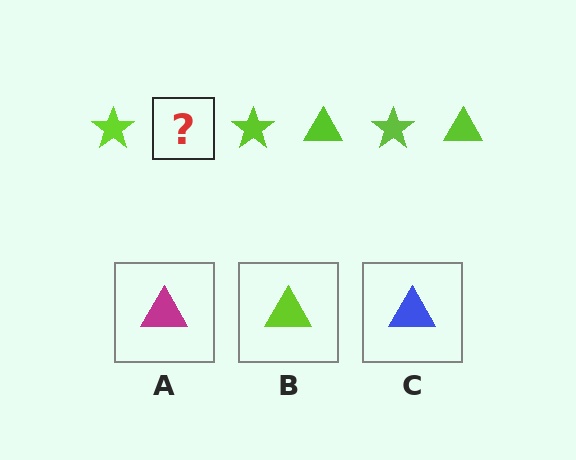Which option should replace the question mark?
Option B.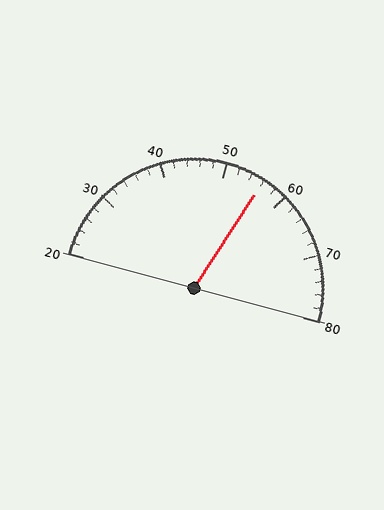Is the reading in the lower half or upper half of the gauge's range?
The reading is in the upper half of the range (20 to 80).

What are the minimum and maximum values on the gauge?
The gauge ranges from 20 to 80.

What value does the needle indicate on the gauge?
The needle indicates approximately 56.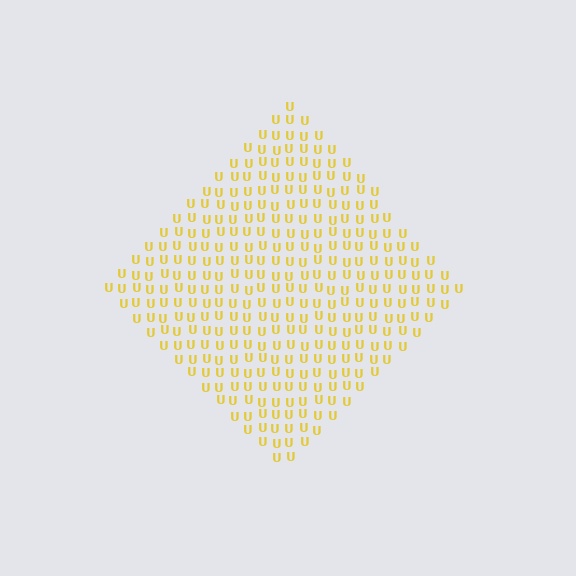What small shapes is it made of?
It is made of small letter U's.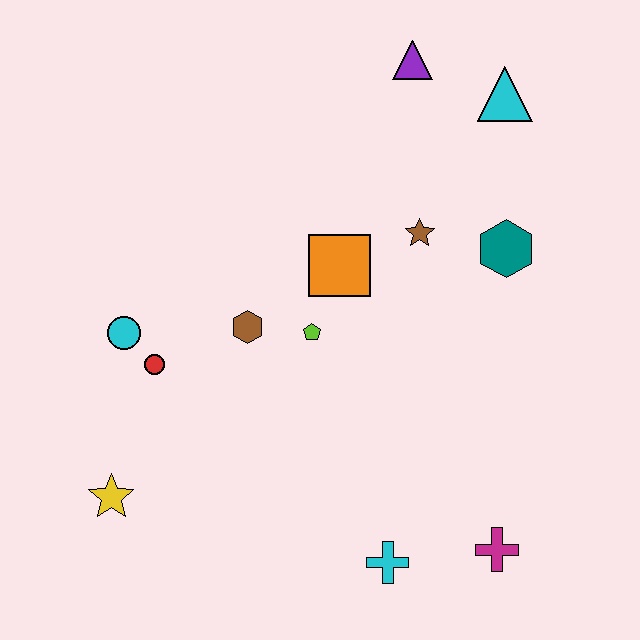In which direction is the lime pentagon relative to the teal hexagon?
The lime pentagon is to the left of the teal hexagon.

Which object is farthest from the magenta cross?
The purple triangle is farthest from the magenta cross.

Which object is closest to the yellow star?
The red circle is closest to the yellow star.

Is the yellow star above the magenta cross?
Yes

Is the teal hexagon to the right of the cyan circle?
Yes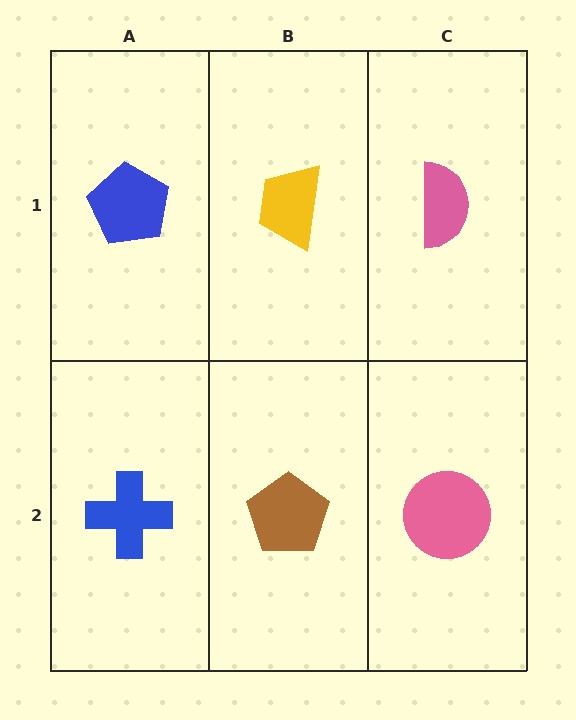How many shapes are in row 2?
3 shapes.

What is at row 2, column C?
A pink circle.